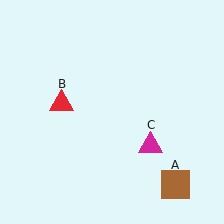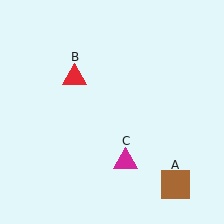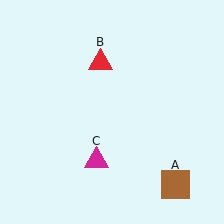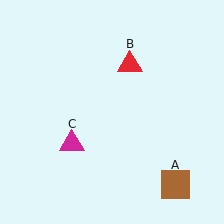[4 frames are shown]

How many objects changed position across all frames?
2 objects changed position: red triangle (object B), magenta triangle (object C).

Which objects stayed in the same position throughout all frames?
Brown square (object A) remained stationary.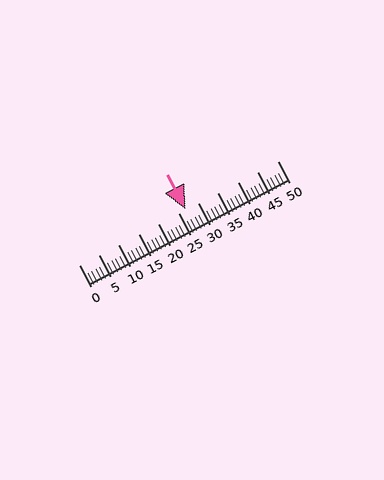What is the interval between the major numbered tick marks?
The major tick marks are spaced 5 units apart.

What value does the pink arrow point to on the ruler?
The pink arrow points to approximately 27.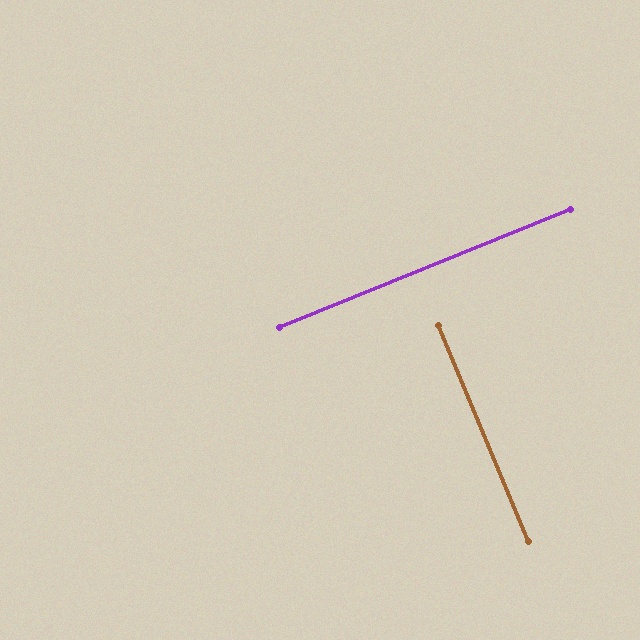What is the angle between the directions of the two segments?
Approximately 90 degrees.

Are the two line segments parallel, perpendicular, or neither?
Perpendicular — they meet at approximately 90°.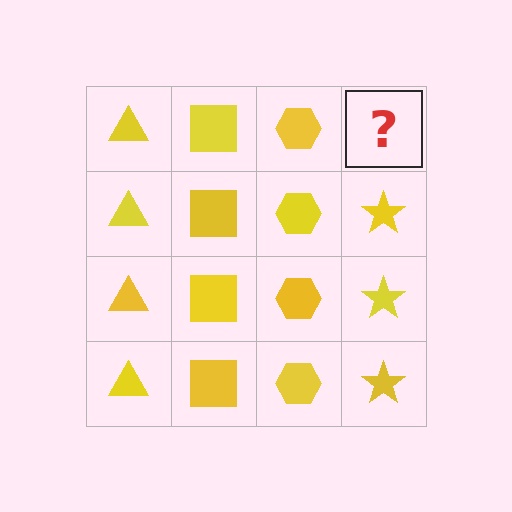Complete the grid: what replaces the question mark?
The question mark should be replaced with a yellow star.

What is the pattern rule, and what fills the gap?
The rule is that each column has a consistent shape. The gap should be filled with a yellow star.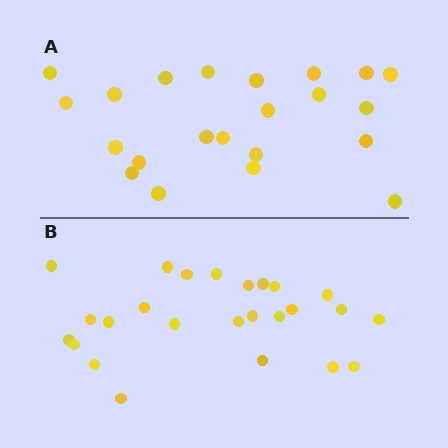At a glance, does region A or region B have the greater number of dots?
Region B (the bottom region) has more dots.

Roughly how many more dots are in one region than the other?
Region B has just a few more — roughly 2 or 3 more dots than region A.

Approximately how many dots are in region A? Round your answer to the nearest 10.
About 20 dots. (The exact count is 22, which rounds to 20.)